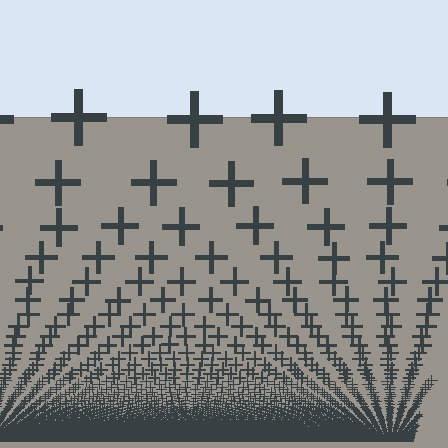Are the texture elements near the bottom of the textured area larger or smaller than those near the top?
Smaller. The gradient is inverted — elements near the bottom are smaller and denser.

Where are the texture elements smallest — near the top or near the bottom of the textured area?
Near the bottom.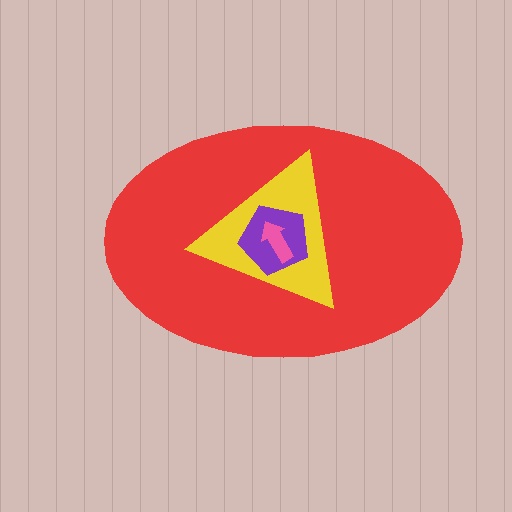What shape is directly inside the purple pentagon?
The pink arrow.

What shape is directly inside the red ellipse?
The yellow triangle.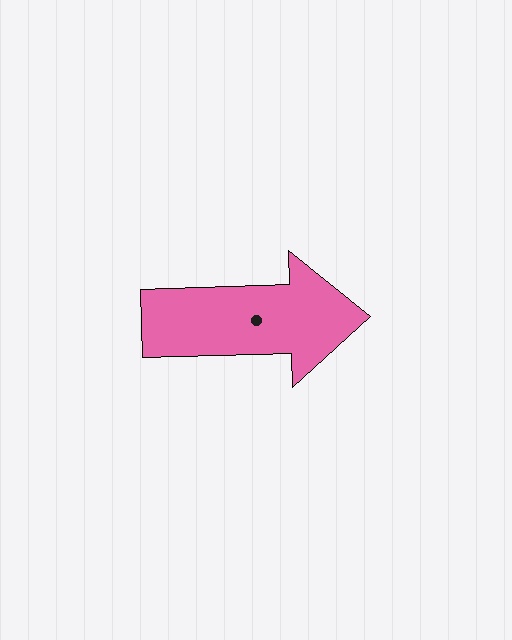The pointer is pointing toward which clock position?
Roughly 3 o'clock.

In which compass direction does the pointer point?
East.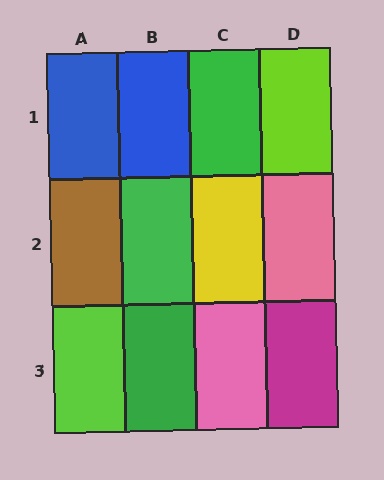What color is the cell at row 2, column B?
Green.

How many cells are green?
3 cells are green.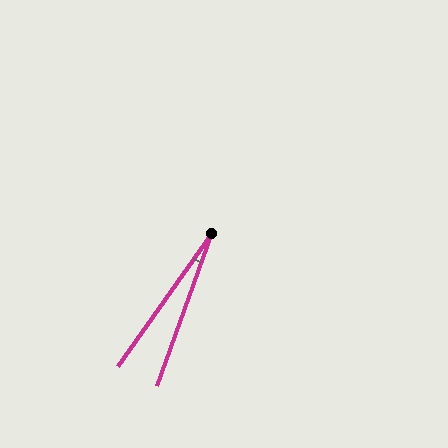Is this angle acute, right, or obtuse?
It is acute.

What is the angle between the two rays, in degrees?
Approximately 16 degrees.